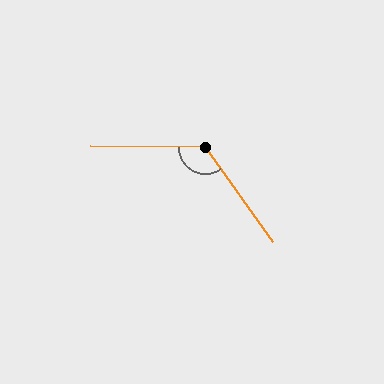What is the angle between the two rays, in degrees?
Approximately 126 degrees.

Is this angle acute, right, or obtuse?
It is obtuse.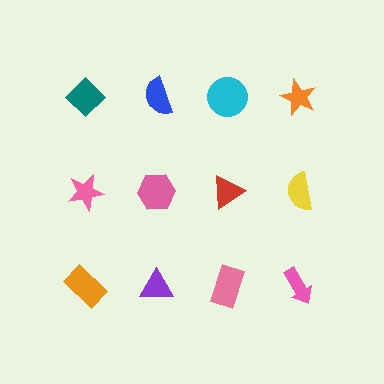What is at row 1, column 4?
An orange star.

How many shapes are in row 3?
4 shapes.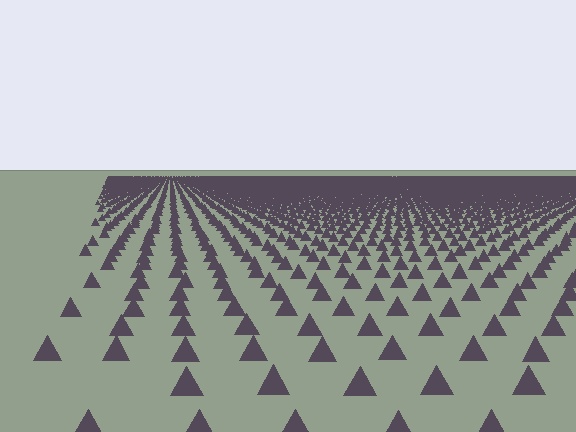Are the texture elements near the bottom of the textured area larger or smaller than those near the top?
Larger. Near the bottom, elements are closer to the viewer and appear at a bigger on-screen size.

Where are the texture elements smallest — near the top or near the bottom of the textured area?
Near the top.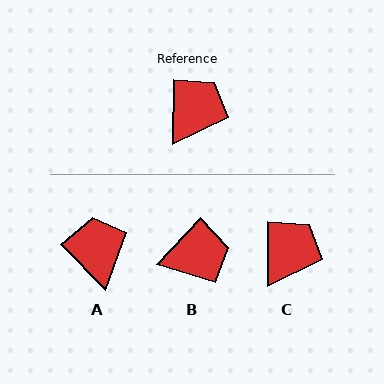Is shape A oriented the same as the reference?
No, it is off by about 45 degrees.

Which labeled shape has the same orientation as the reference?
C.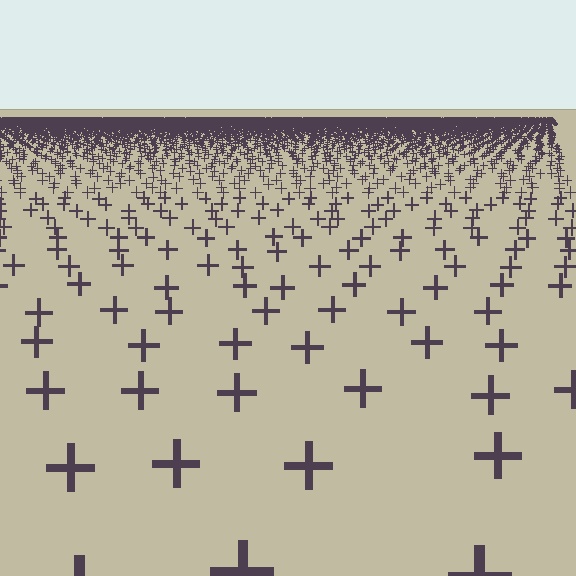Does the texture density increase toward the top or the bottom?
Density increases toward the top.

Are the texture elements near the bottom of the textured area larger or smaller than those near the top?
Larger. Near the bottom, elements are closer to the viewer and appear at a bigger on-screen size.